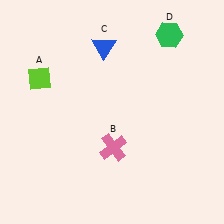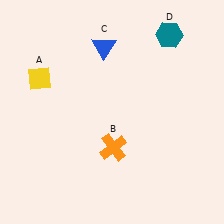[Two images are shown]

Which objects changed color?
A changed from lime to yellow. B changed from pink to orange. D changed from green to teal.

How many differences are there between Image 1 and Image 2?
There are 3 differences between the two images.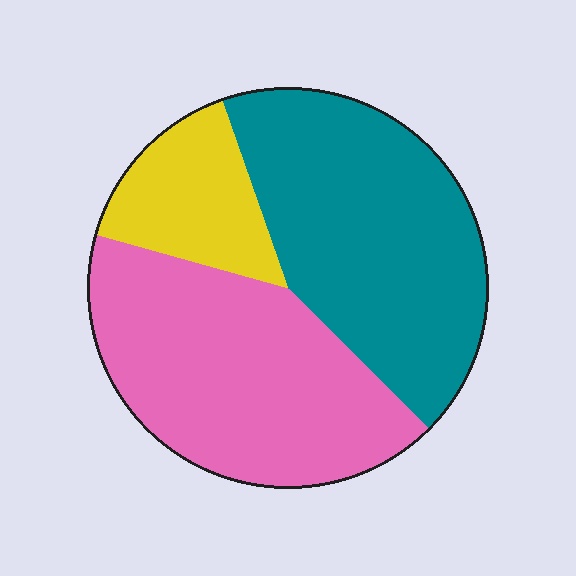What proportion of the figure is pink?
Pink takes up about two fifths (2/5) of the figure.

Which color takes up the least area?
Yellow, at roughly 15%.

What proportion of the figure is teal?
Teal covers around 45% of the figure.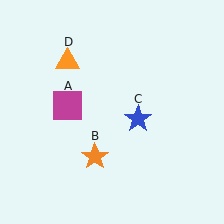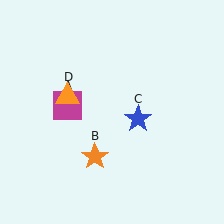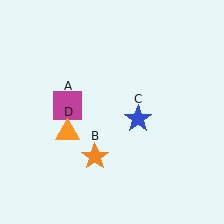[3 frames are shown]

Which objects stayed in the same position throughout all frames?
Magenta square (object A) and orange star (object B) and blue star (object C) remained stationary.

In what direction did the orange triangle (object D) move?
The orange triangle (object D) moved down.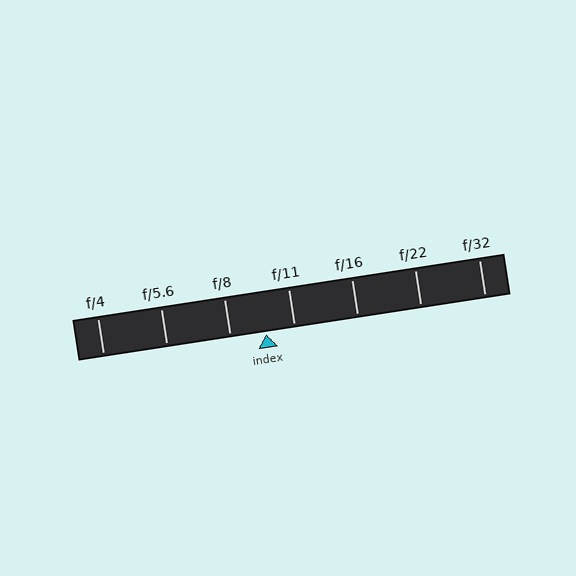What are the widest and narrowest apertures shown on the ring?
The widest aperture shown is f/4 and the narrowest is f/32.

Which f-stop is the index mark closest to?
The index mark is closest to f/11.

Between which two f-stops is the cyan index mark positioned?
The index mark is between f/8 and f/11.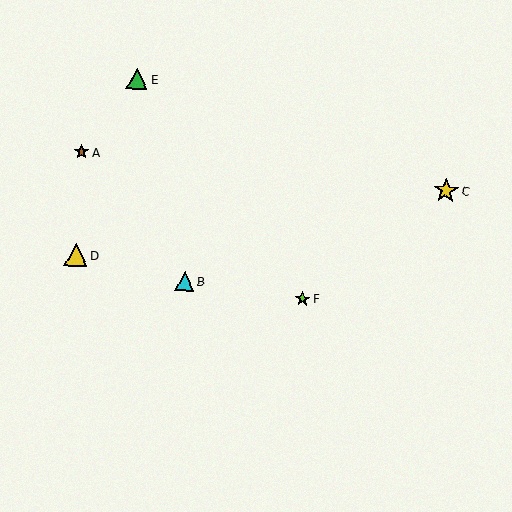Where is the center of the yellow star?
The center of the yellow star is at (446, 191).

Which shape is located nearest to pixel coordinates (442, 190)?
The yellow star (labeled C) at (446, 191) is nearest to that location.